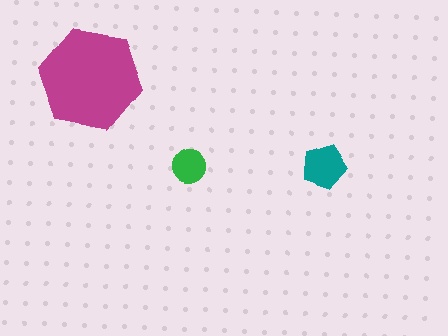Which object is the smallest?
The green circle.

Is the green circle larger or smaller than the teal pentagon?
Smaller.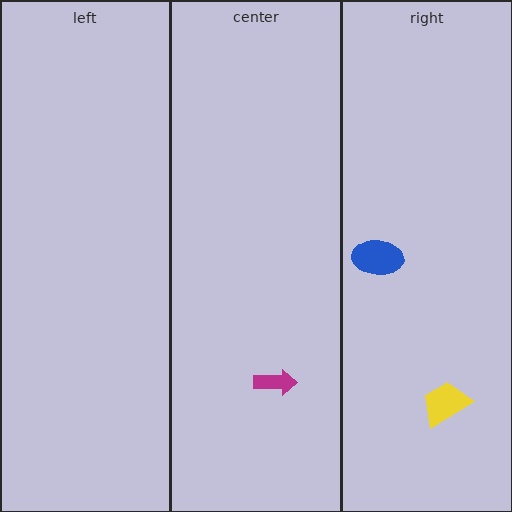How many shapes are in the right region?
2.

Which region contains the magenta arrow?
The center region.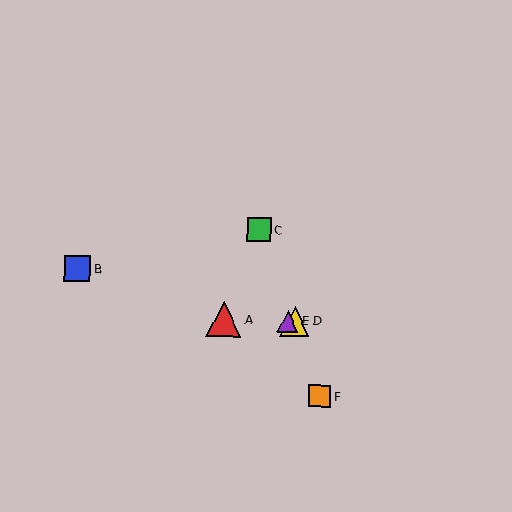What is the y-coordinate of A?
Object A is at y≈320.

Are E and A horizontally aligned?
Yes, both are at y≈321.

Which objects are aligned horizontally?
Objects A, D, E are aligned horizontally.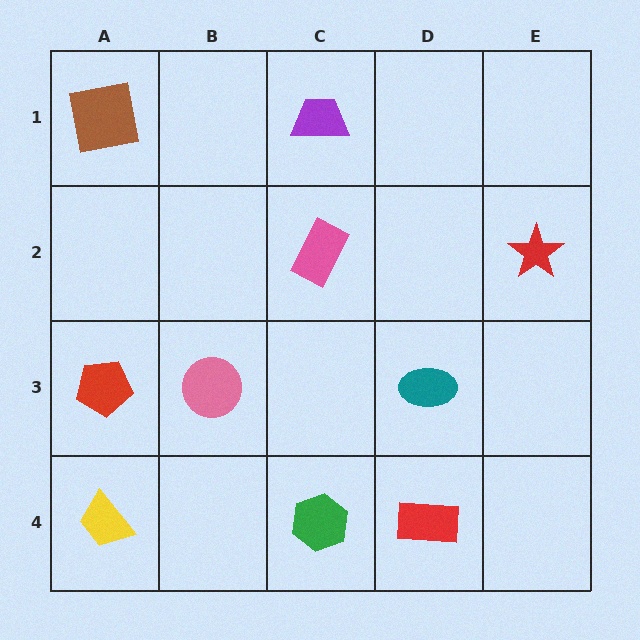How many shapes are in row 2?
2 shapes.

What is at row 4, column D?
A red rectangle.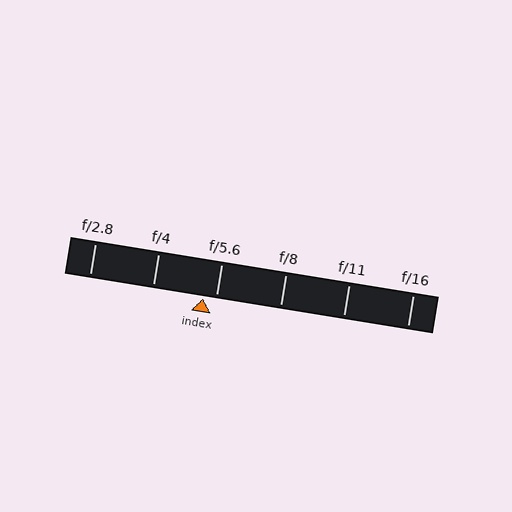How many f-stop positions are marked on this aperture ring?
There are 6 f-stop positions marked.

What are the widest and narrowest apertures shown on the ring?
The widest aperture shown is f/2.8 and the narrowest is f/16.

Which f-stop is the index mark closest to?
The index mark is closest to f/5.6.